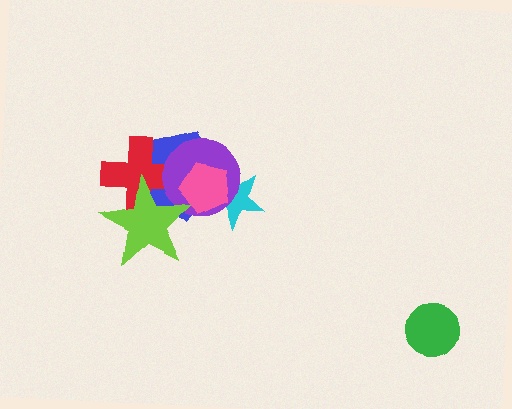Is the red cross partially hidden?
Yes, it is partially covered by another shape.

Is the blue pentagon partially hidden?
Yes, it is partially covered by another shape.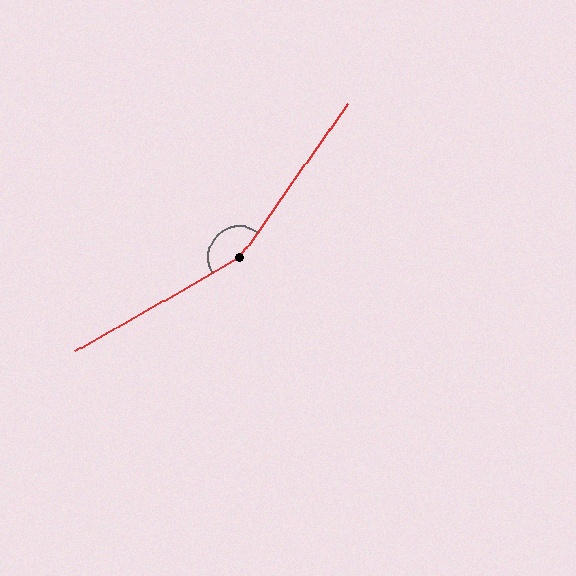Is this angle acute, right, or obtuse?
It is obtuse.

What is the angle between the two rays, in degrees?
Approximately 155 degrees.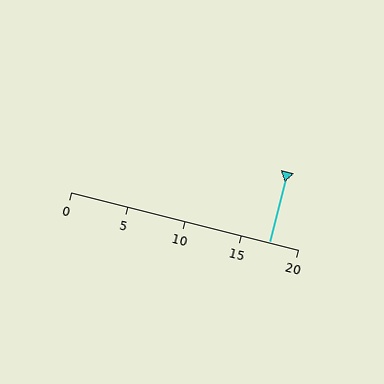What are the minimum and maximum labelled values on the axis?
The axis runs from 0 to 20.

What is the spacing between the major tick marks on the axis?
The major ticks are spaced 5 apart.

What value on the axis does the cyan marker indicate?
The marker indicates approximately 17.5.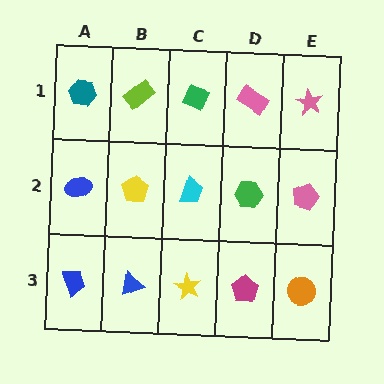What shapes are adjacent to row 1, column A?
A blue ellipse (row 2, column A), a lime rectangle (row 1, column B).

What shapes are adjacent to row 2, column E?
A pink star (row 1, column E), an orange circle (row 3, column E), a green hexagon (row 2, column D).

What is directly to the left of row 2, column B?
A blue ellipse.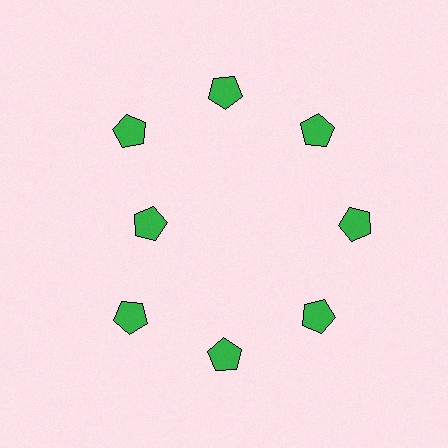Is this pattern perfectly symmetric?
No. The 8 green pentagons are arranged in a ring, but one element near the 9 o'clock position is pulled inward toward the center, breaking the 8-fold rotational symmetry.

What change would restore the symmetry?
The symmetry would be restored by moving it outward, back onto the ring so that all 8 pentagons sit at equal angles and equal distance from the center.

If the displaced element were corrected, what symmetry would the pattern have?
It would have 8-fold rotational symmetry — the pattern would map onto itself every 45 degrees.